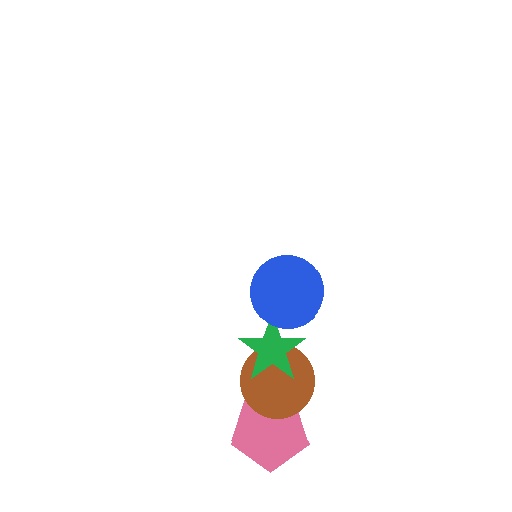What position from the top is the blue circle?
The blue circle is 1st from the top.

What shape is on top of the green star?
The blue circle is on top of the green star.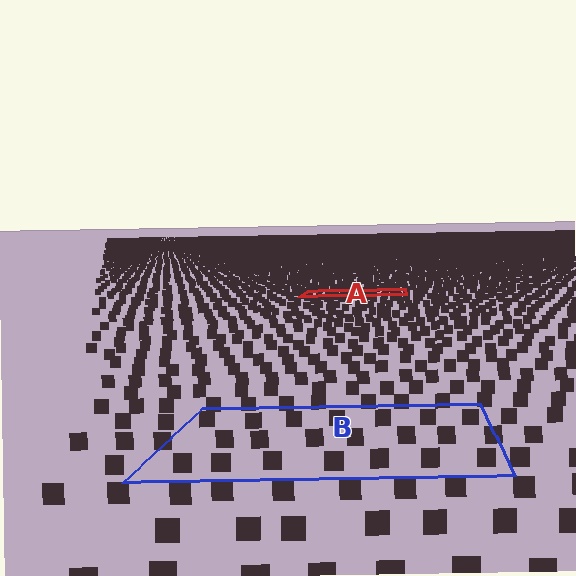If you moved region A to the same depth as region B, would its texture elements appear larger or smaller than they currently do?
They would appear larger. At a closer depth, the same texture elements are projected at a bigger on-screen size.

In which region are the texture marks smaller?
The texture marks are smaller in region A, because it is farther away.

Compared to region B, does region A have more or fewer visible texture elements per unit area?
Region A has more texture elements per unit area — they are packed more densely because it is farther away.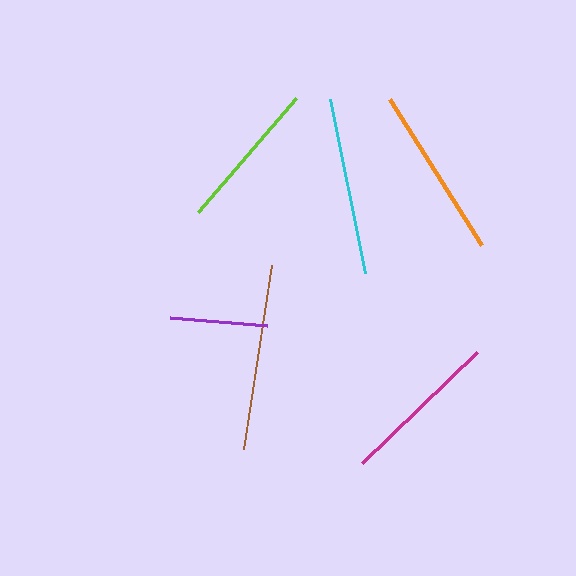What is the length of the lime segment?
The lime segment is approximately 150 pixels long.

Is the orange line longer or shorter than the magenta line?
The orange line is longer than the magenta line.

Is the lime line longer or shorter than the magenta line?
The magenta line is longer than the lime line.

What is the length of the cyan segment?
The cyan segment is approximately 178 pixels long.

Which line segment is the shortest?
The purple line is the shortest at approximately 97 pixels.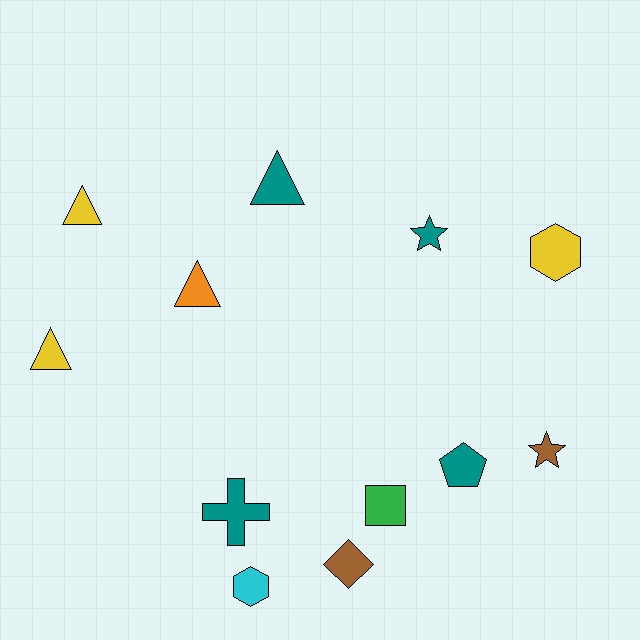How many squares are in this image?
There is 1 square.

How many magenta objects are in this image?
There are no magenta objects.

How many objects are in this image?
There are 12 objects.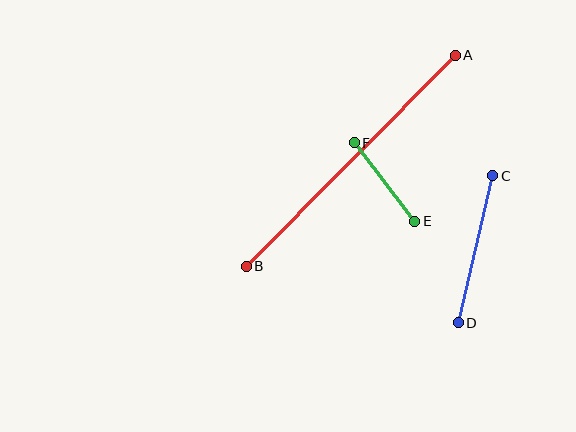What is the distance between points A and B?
The distance is approximately 297 pixels.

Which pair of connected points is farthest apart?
Points A and B are farthest apart.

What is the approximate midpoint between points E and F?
The midpoint is at approximately (385, 182) pixels.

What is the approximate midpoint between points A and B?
The midpoint is at approximately (351, 161) pixels.